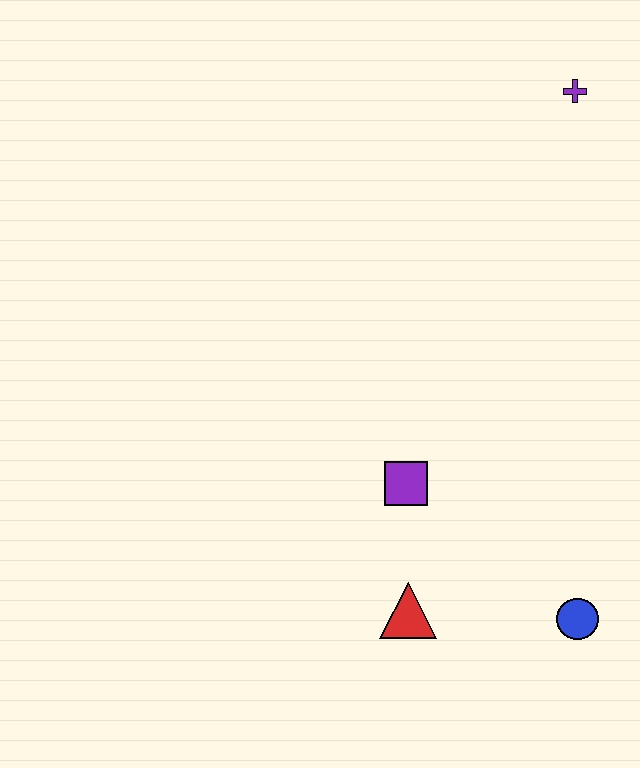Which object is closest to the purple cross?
The purple square is closest to the purple cross.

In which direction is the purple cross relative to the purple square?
The purple cross is above the purple square.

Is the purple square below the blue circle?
No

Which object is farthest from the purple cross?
The red triangle is farthest from the purple cross.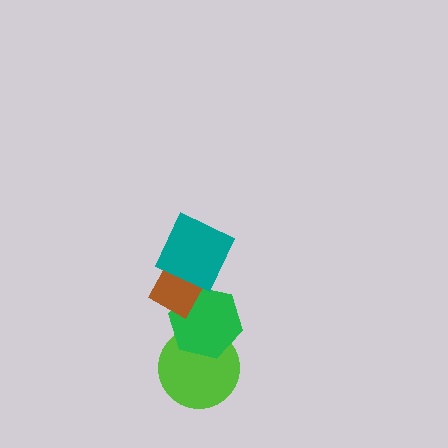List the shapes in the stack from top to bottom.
From top to bottom: the teal square, the brown rectangle, the green hexagon, the lime circle.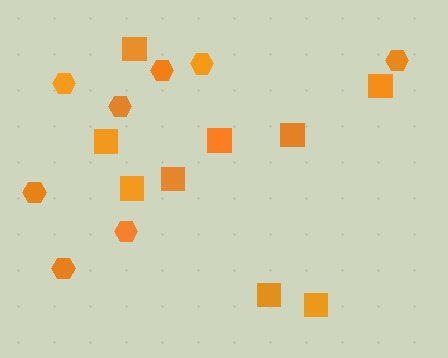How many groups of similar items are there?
There are 2 groups: one group of hexagons (8) and one group of squares (9).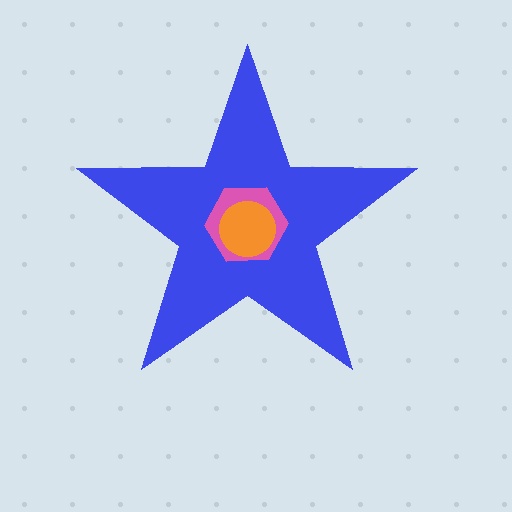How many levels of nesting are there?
3.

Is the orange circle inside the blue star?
Yes.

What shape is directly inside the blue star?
The pink hexagon.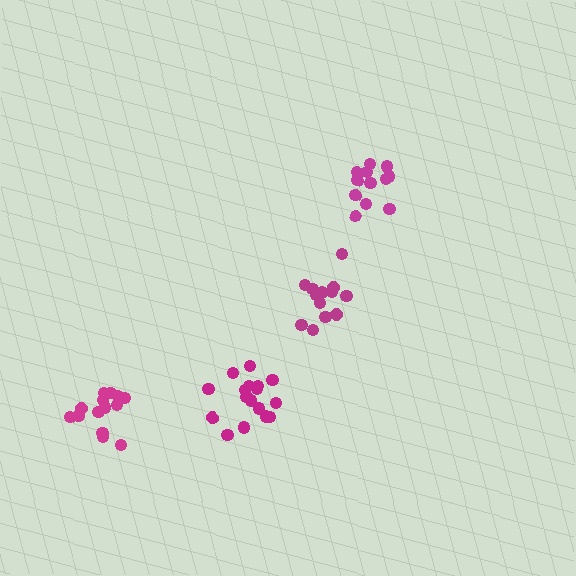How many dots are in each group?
Group 1: 12 dots, Group 2: 17 dots, Group 3: 13 dots, Group 4: 14 dots (56 total).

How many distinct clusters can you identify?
There are 4 distinct clusters.